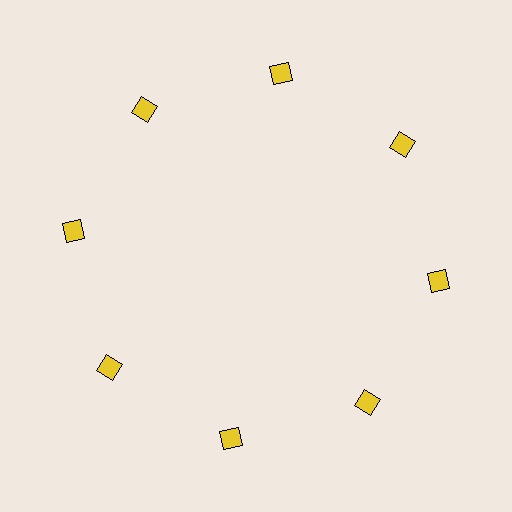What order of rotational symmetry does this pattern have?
This pattern has 8-fold rotational symmetry.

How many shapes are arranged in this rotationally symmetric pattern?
There are 8 shapes, arranged in 8 groups of 1.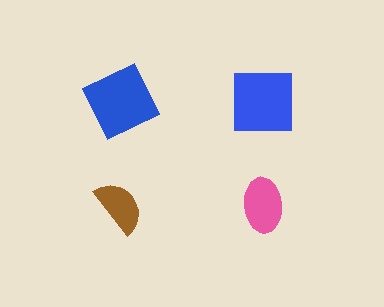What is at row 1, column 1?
A blue square.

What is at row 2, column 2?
A pink ellipse.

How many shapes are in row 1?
2 shapes.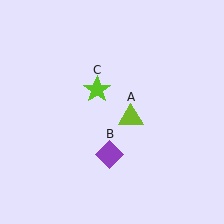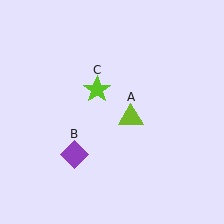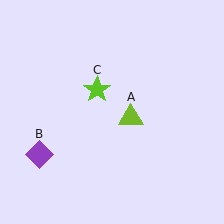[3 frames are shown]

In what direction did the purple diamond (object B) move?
The purple diamond (object B) moved left.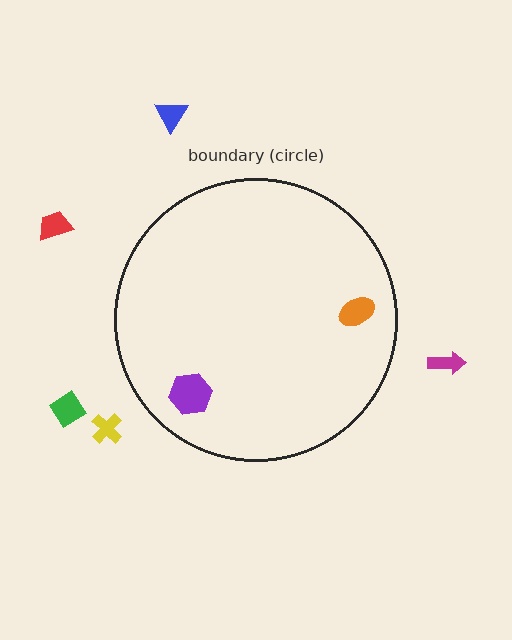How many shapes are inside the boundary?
2 inside, 5 outside.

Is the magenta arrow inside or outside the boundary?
Outside.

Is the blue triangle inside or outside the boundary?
Outside.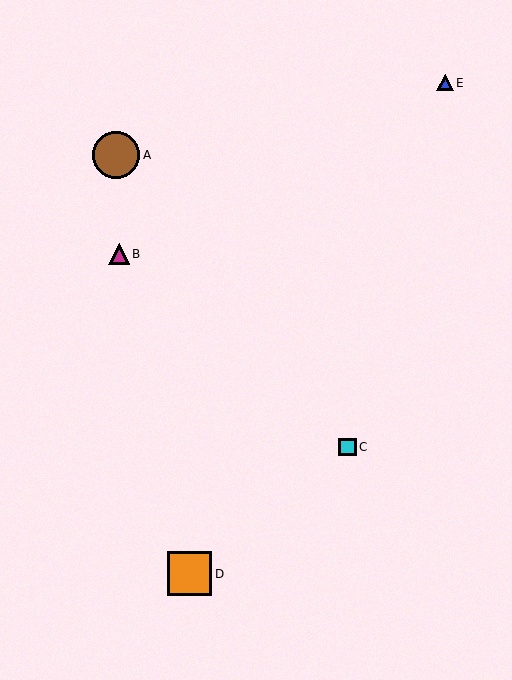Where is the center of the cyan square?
The center of the cyan square is at (347, 447).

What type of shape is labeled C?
Shape C is a cyan square.